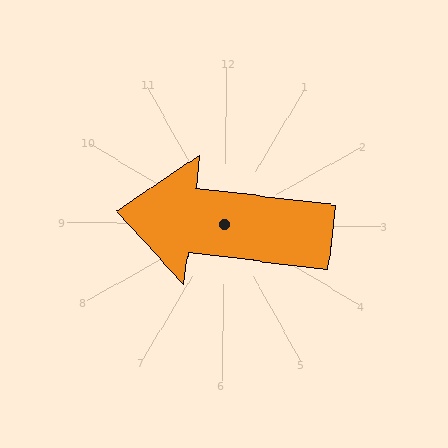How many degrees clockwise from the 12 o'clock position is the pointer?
Approximately 276 degrees.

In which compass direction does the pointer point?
West.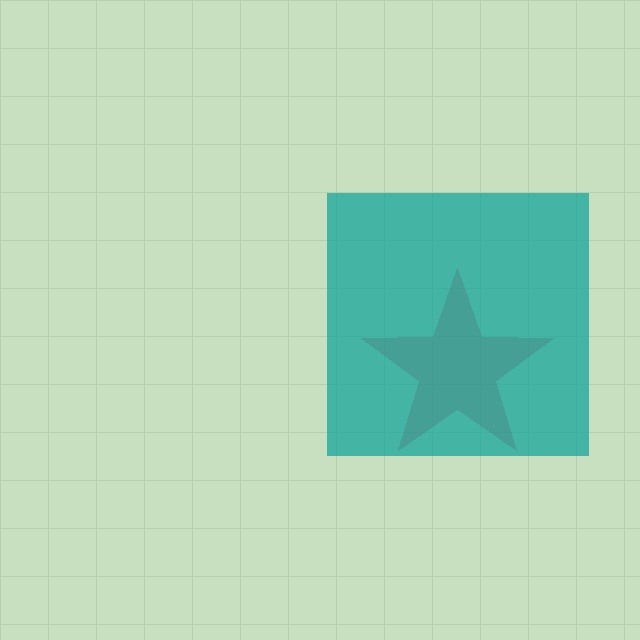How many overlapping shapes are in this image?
There are 2 overlapping shapes in the image.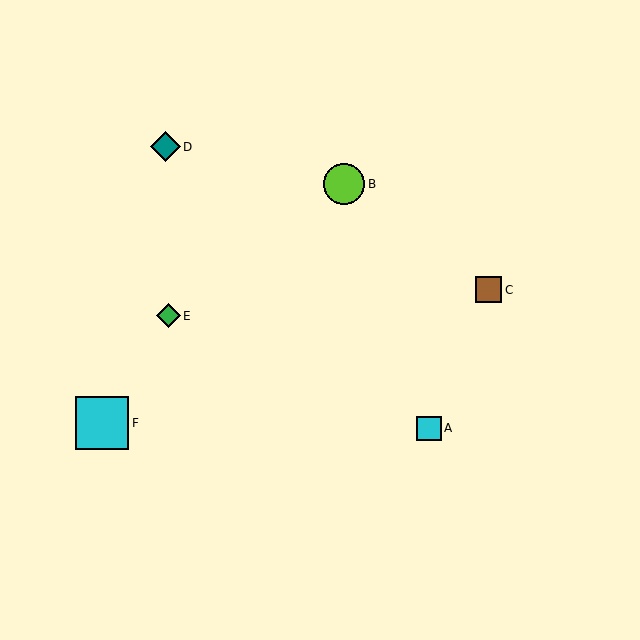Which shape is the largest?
The cyan square (labeled F) is the largest.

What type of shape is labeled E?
Shape E is a green diamond.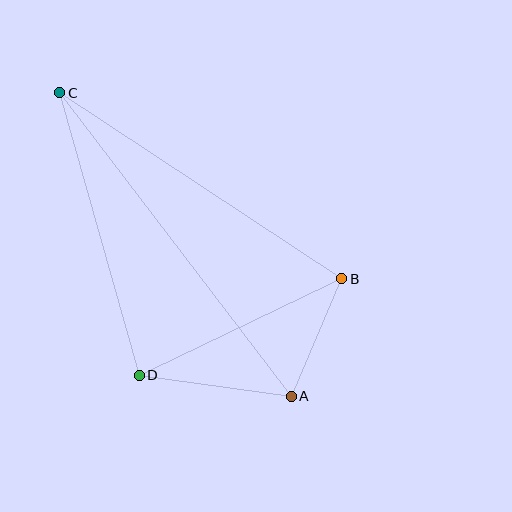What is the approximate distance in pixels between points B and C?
The distance between B and C is approximately 338 pixels.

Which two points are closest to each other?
Points A and B are closest to each other.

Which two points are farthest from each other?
Points A and C are farthest from each other.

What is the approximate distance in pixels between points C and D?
The distance between C and D is approximately 293 pixels.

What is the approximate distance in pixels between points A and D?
The distance between A and D is approximately 154 pixels.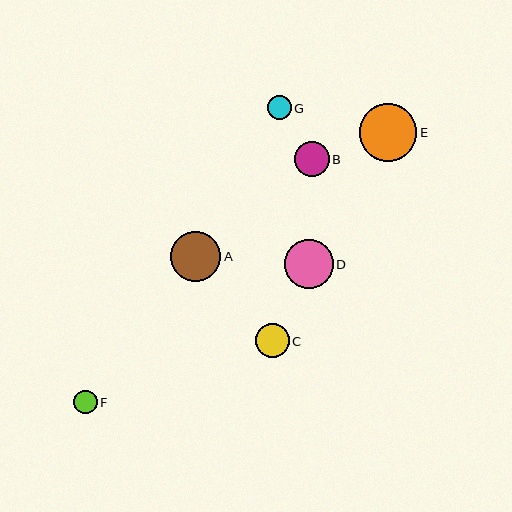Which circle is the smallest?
Circle F is the smallest with a size of approximately 23 pixels.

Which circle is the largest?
Circle E is the largest with a size of approximately 58 pixels.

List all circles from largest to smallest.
From largest to smallest: E, A, D, B, C, G, F.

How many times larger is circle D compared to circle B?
Circle D is approximately 1.4 times the size of circle B.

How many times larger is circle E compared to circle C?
Circle E is approximately 1.7 times the size of circle C.